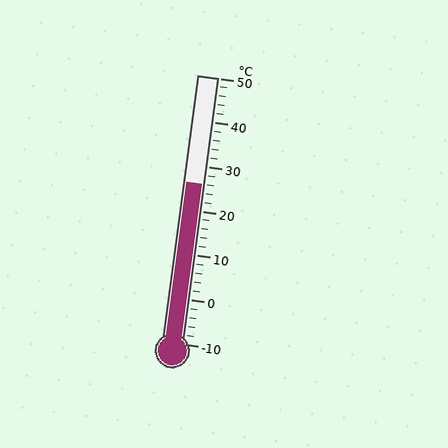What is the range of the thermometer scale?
The thermometer scale ranges from -10°C to 50°C.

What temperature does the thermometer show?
The thermometer shows approximately 26°C.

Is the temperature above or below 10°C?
The temperature is above 10°C.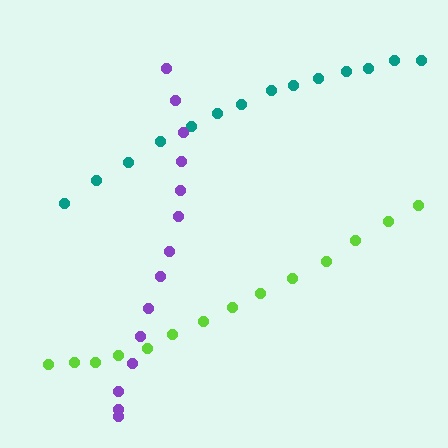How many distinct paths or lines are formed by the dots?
There are 3 distinct paths.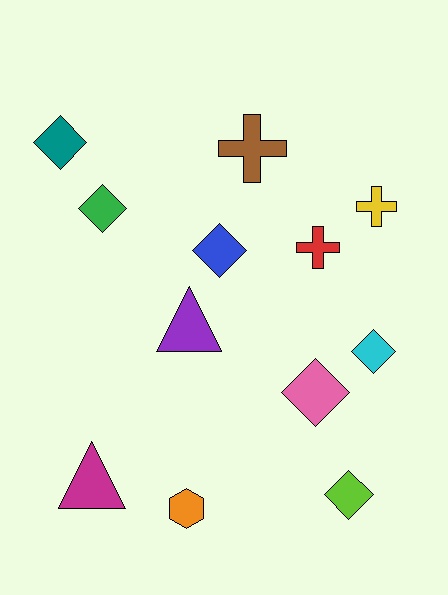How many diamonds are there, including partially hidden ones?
There are 6 diamonds.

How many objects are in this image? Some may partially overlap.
There are 12 objects.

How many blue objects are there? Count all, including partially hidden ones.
There is 1 blue object.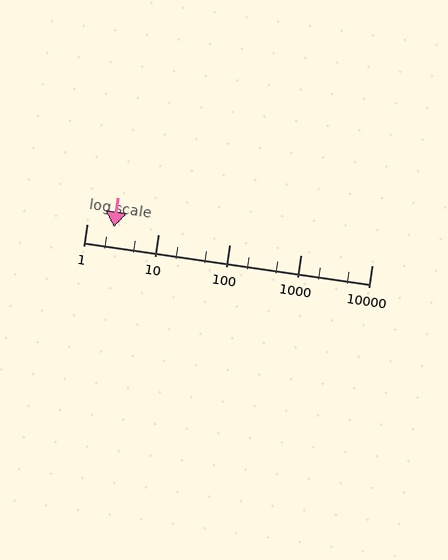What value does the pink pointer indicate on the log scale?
The pointer indicates approximately 2.4.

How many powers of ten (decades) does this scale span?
The scale spans 4 decades, from 1 to 10000.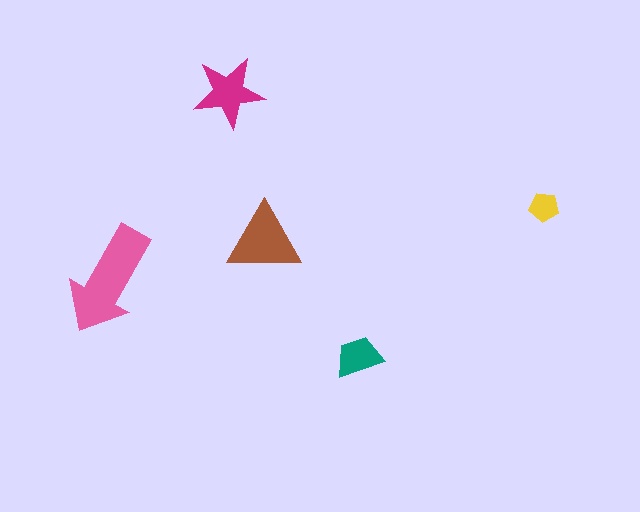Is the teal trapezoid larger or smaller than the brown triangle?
Smaller.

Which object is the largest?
The pink arrow.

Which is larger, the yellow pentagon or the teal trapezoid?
The teal trapezoid.